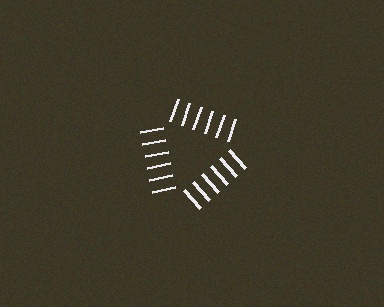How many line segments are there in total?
18 — 6 along each of the 3 edges.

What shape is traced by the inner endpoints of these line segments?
An illusory triangle — the line segments terminate on its edges but no continuous stroke is drawn.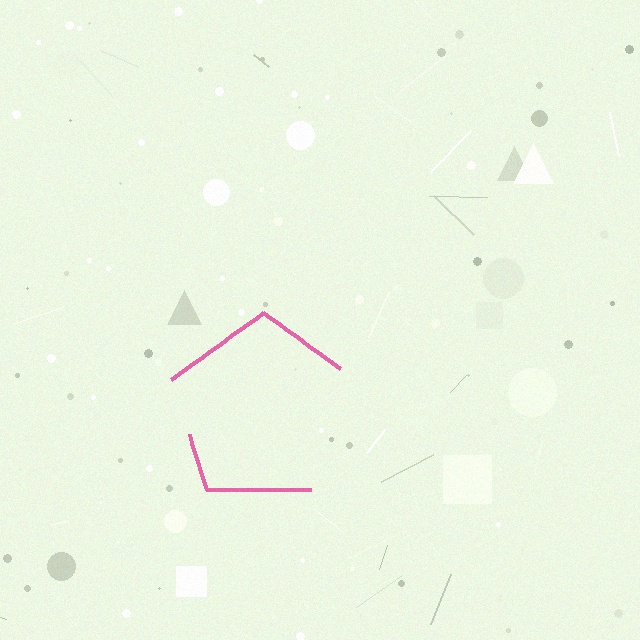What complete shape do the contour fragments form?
The contour fragments form a pentagon.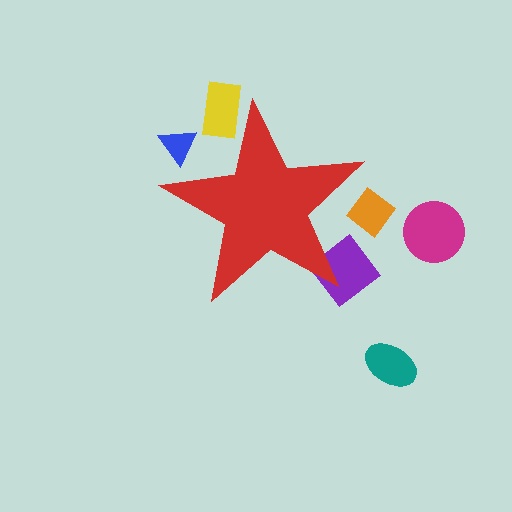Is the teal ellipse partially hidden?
No, the teal ellipse is fully visible.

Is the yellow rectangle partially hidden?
Yes, the yellow rectangle is partially hidden behind the red star.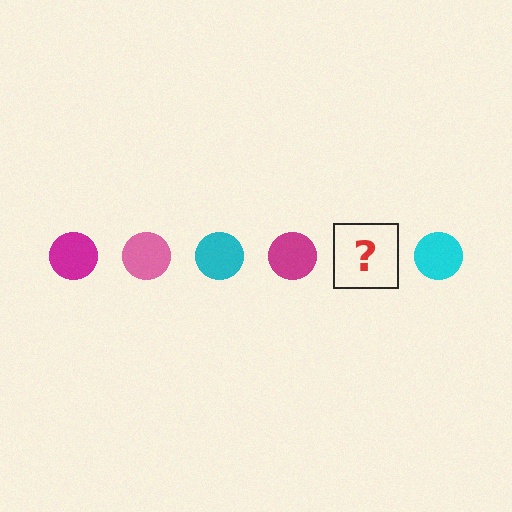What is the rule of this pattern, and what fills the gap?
The rule is that the pattern cycles through magenta, pink, cyan circles. The gap should be filled with a pink circle.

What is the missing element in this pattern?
The missing element is a pink circle.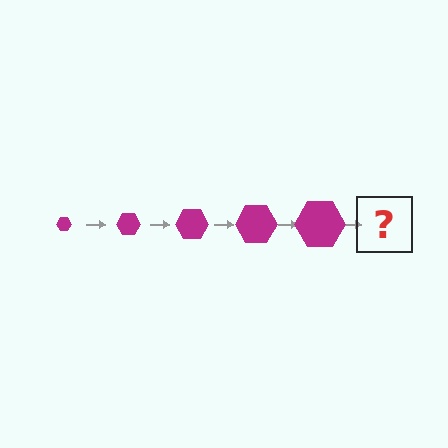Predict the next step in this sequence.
The next step is a magenta hexagon, larger than the previous one.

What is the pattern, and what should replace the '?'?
The pattern is that the hexagon gets progressively larger each step. The '?' should be a magenta hexagon, larger than the previous one.